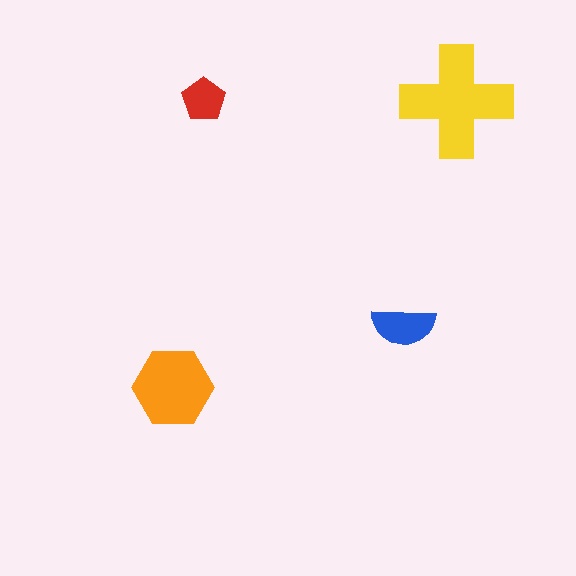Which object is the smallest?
The red pentagon.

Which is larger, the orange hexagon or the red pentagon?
The orange hexagon.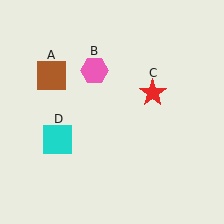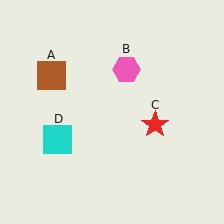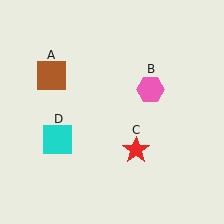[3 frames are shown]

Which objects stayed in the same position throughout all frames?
Brown square (object A) and cyan square (object D) remained stationary.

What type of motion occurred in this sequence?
The pink hexagon (object B), red star (object C) rotated clockwise around the center of the scene.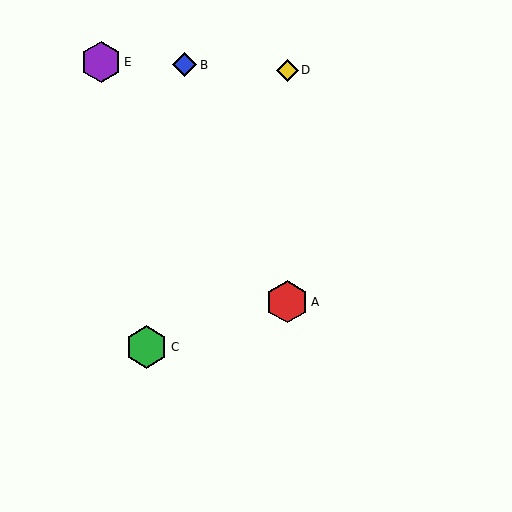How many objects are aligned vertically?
2 objects (A, D) are aligned vertically.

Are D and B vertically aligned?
No, D is at x≈287 and B is at x≈185.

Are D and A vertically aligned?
Yes, both are at x≈287.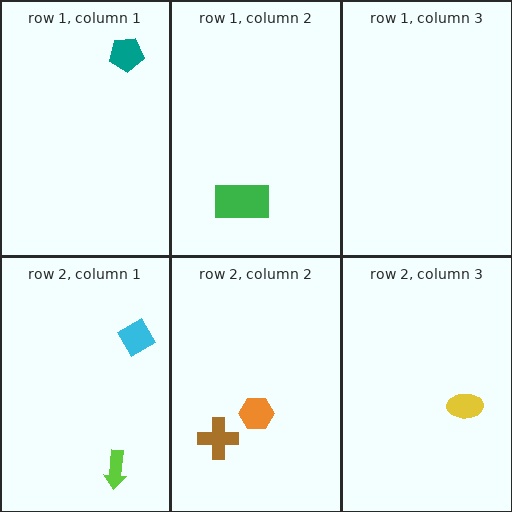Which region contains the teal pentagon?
The row 1, column 1 region.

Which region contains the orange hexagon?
The row 2, column 2 region.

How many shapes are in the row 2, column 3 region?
1.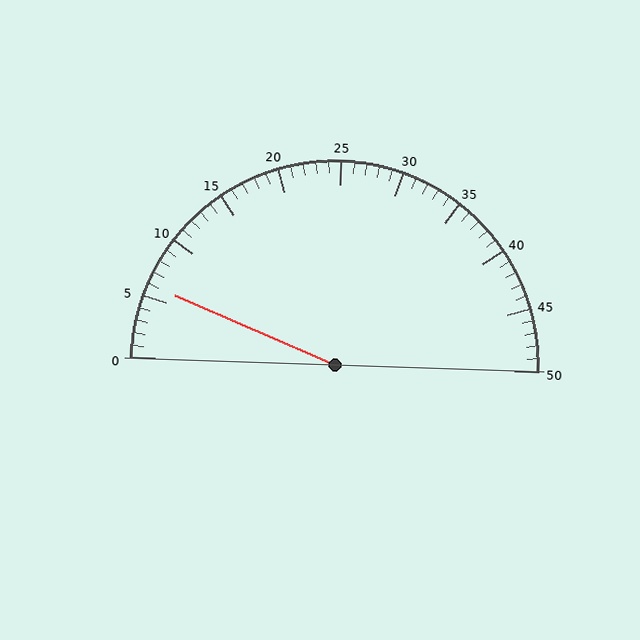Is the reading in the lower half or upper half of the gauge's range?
The reading is in the lower half of the range (0 to 50).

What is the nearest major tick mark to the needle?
The nearest major tick mark is 5.